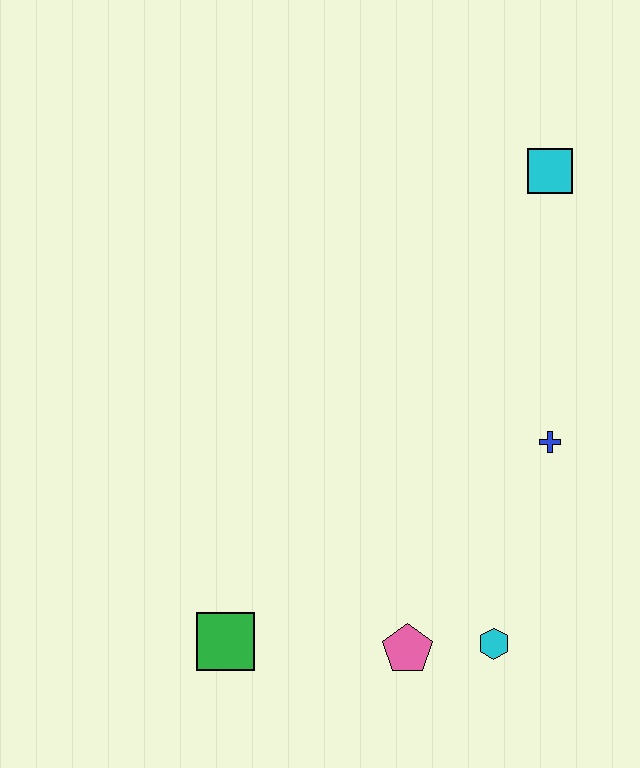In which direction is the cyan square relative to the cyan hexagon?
The cyan square is above the cyan hexagon.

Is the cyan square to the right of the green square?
Yes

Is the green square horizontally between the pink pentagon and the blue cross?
No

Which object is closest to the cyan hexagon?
The pink pentagon is closest to the cyan hexagon.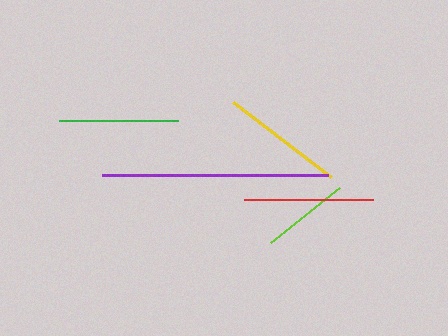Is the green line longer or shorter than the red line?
The red line is longer than the green line.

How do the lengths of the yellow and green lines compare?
The yellow and green lines are approximately the same length.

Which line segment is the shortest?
The lime line is the shortest at approximately 88 pixels.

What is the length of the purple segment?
The purple segment is approximately 226 pixels long.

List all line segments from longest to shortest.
From longest to shortest: purple, red, yellow, green, lime.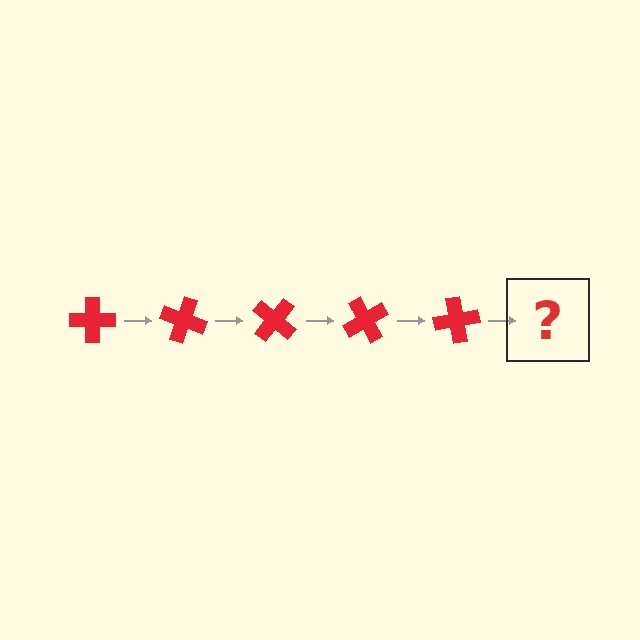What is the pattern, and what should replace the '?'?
The pattern is that the cross rotates 20 degrees each step. The '?' should be a red cross rotated 100 degrees.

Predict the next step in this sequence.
The next step is a red cross rotated 100 degrees.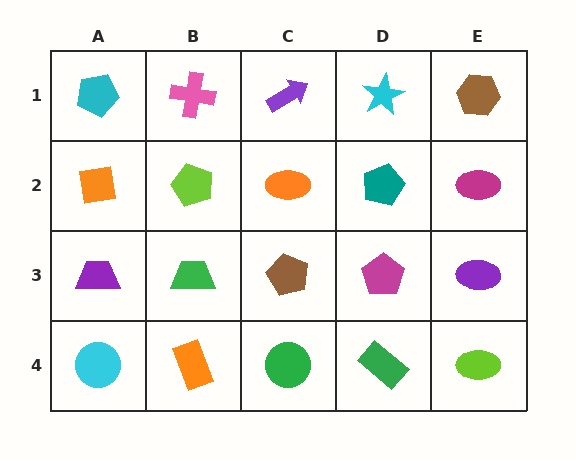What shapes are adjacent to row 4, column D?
A magenta pentagon (row 3, column D), a green circle (row 4, column C), a lime ellipse (row 4, column E).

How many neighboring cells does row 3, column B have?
4.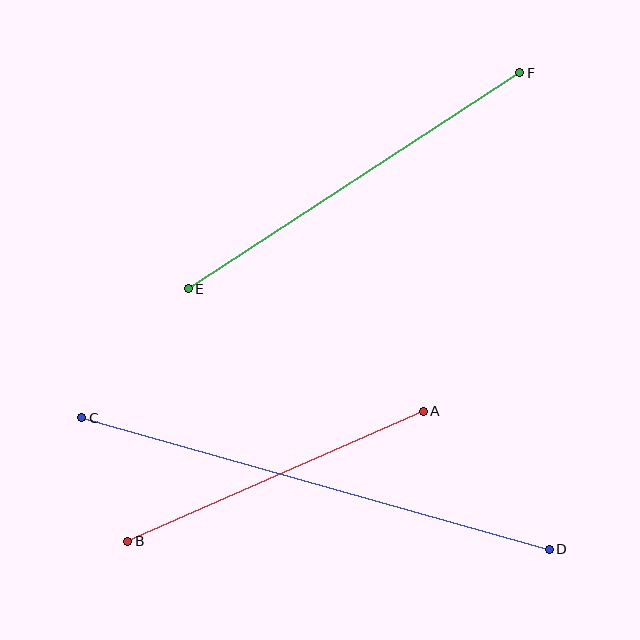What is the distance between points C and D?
The distance is approximately 486 pixels.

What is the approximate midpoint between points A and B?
The midpoint is at approximately (275, 476) pixels.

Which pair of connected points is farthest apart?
Points C and D are farthest apart.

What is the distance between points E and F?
The distance is approximately 396 pixels.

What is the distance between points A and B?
The distance is approximately 323 pixels.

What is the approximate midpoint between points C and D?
The midpoint is at approximately (315, 483) pixels.